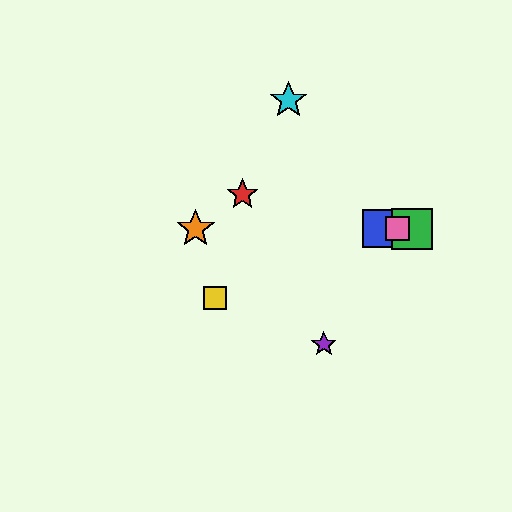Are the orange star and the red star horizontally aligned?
No, the orange star is at y≈229 and the red star is at y≈194.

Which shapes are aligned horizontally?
The blue square, the green square, the orange star, the pink square are aligned horizontally.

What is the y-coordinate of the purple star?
The purple star is at y≈344.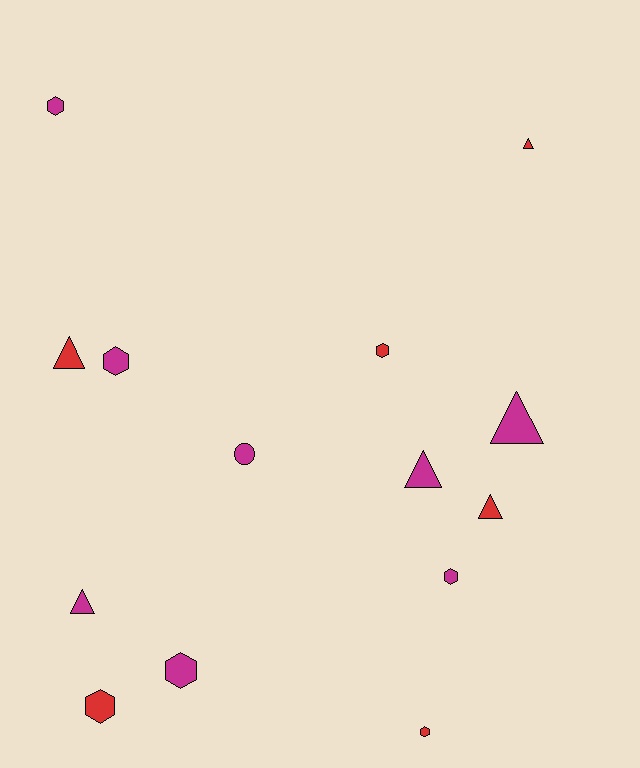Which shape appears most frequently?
Hexagon, with 7 objects.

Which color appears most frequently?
Magenta, with 8 objects.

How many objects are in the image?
There are 14 objects.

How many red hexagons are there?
There are 3 red hexagons.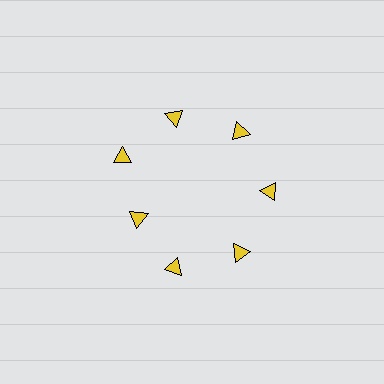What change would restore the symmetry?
The symmetry would be restored by moving it outward, back onto the ring so that all 7 triangles sit at equal angles and equal distance from the center.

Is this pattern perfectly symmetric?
No. The 7 yellow triangles are arranged in a ring, but one element near the 8 o'clock position is pulled inward toward the center, breaking the 7-fold rotational symmetry.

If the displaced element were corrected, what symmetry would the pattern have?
It would have 7-fold rotational symmetry — the pattern would map onto itself every 51 degrees.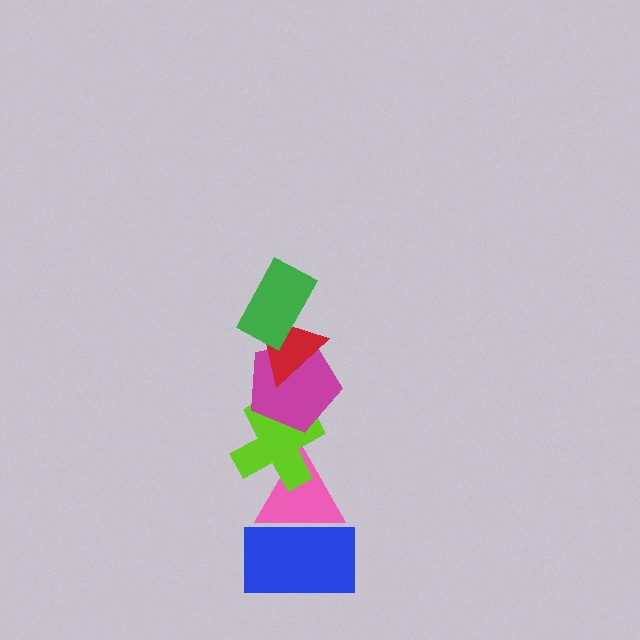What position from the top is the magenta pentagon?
The magenta pentagon is 3rd from the top.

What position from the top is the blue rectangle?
The blue rectangle is 6th from the top.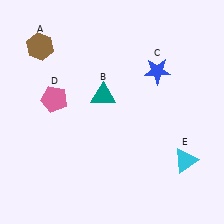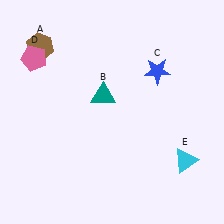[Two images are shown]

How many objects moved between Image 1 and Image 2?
1 object moved between the two images.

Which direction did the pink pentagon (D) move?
The pink pentagon (D) moved up.